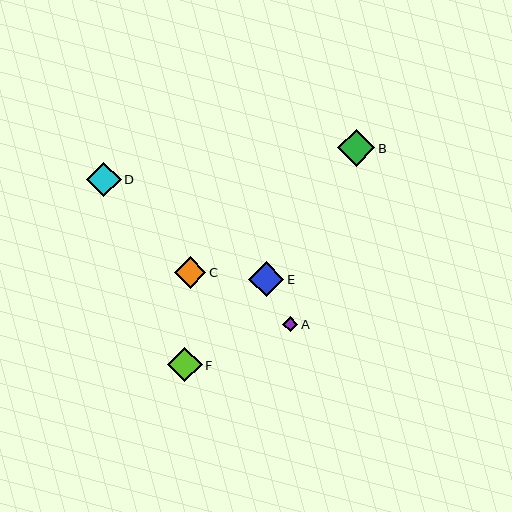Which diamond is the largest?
Diamond B is the largest with a size of approximately 37 pixels.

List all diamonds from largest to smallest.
From largest to smallest: B, E, D, F, C, A.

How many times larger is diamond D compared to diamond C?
Diamond D is approximately 1.1 times the size of diamond C.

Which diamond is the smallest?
Diamond A is the smallest with a size of approximately 15 pixels.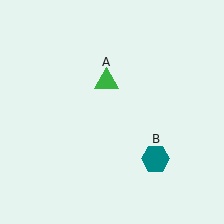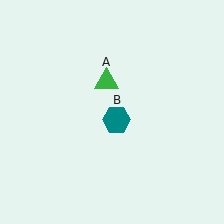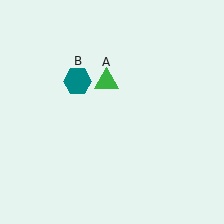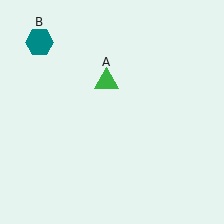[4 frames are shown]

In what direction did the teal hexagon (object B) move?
The teal hexagon (object B) moved up and to the left.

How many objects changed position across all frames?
1 object changed position: teal hexagon (object B).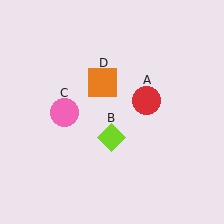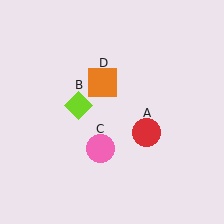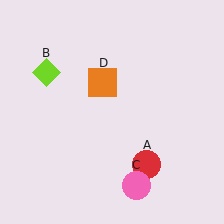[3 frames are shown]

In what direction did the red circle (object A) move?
The red circle (object A) moved down.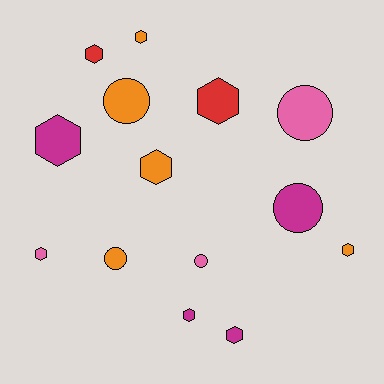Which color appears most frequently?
Orange, with 5 objects.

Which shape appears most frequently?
Hexagon, with 9 objects.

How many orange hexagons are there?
There are 3 orange hexagons.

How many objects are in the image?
There are 14 objects.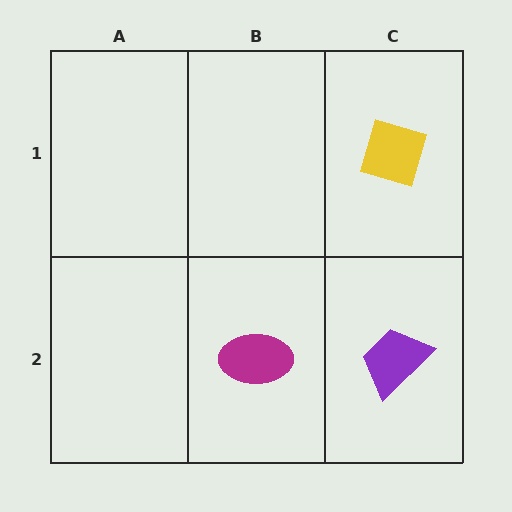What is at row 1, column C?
A yellow diamond.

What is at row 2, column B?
A magenta ellipse.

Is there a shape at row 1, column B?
No, that cell is empty.